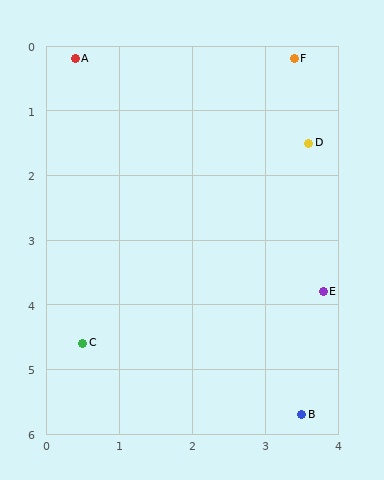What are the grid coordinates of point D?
Point D is at approximately (3.6, 1.5).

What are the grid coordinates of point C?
Point C is at approximately (0.5, 4.6).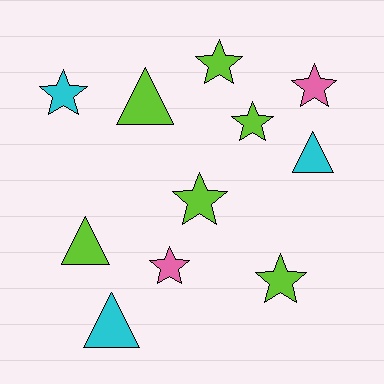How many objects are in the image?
There are 11 objects.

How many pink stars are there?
There are 2 pink stars.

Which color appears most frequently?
Lime, with 6 objects.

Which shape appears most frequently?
Star, with 7 objects.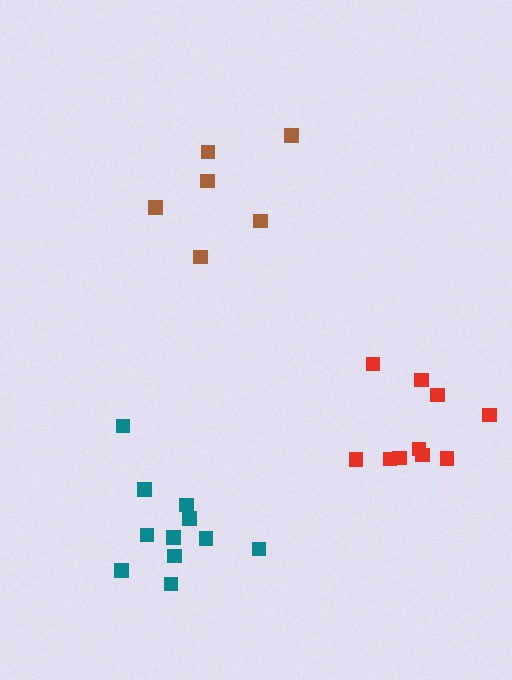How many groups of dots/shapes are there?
There are 3 groups.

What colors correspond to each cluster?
The clusters are colored: red, brown, teal.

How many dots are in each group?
Group 1: 10 dots, Group 2: 6 dots, Group 3: 11 dots (27 total).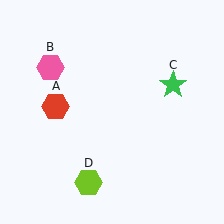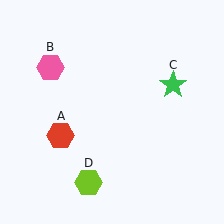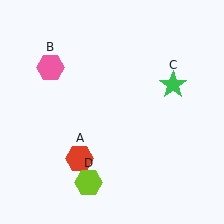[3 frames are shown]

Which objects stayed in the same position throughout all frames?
Pink hexagon (object B) and green star (object C) and lime hexagon (object D) remained stationary.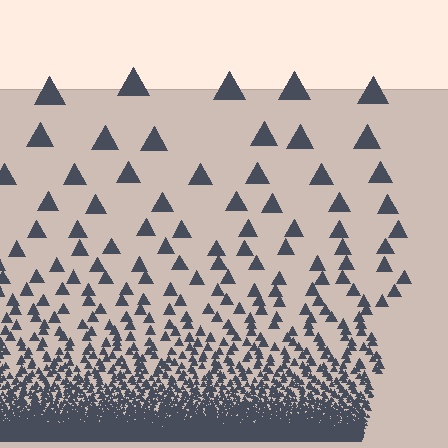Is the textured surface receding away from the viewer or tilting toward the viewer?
The surface appears to tilt toward the viewer. Texture elements get larger and sparser toward the top.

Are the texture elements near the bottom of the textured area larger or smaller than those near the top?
Smaller. The gradient is inverted — elements near the bottom are smaller and denser.